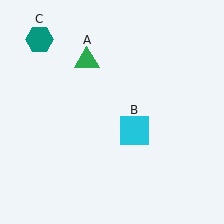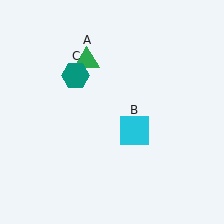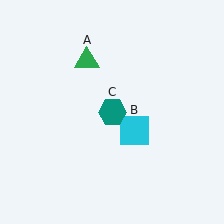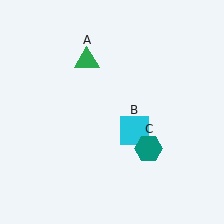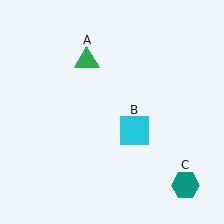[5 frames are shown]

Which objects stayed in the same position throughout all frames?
Green triangle (object A) and cyan square (object B) remained stationary.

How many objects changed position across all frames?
1 object changed position: teal hexagon (object C).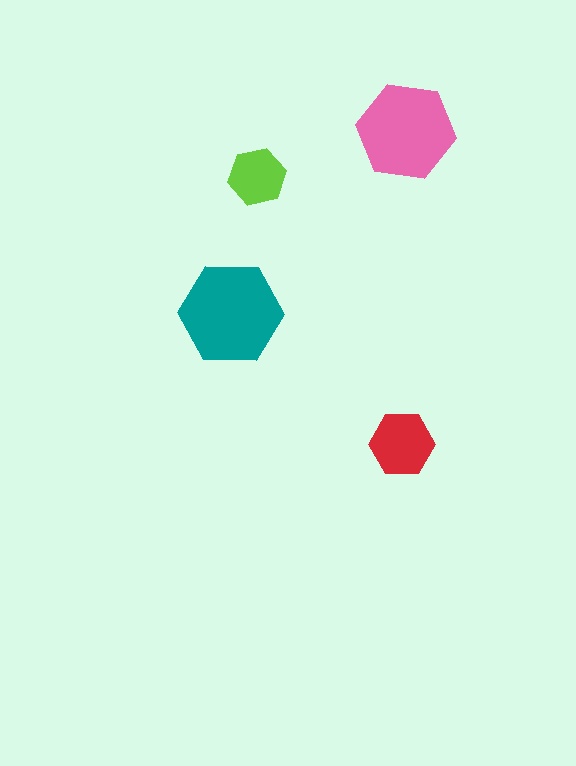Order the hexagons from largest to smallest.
the teal one, the pink one, the red one, the lime one.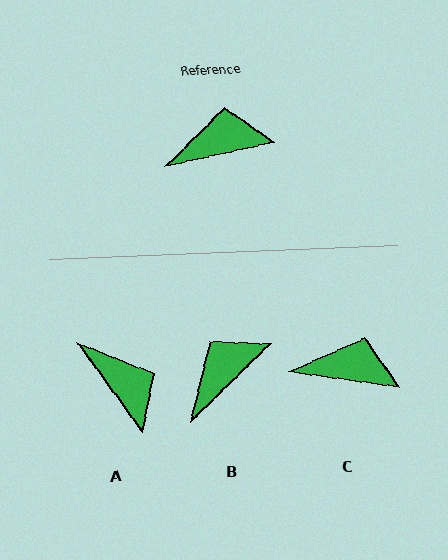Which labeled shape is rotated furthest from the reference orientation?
A, about 67 degrees away.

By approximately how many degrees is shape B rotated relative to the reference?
Approximately 32 degrees counter-clockwise.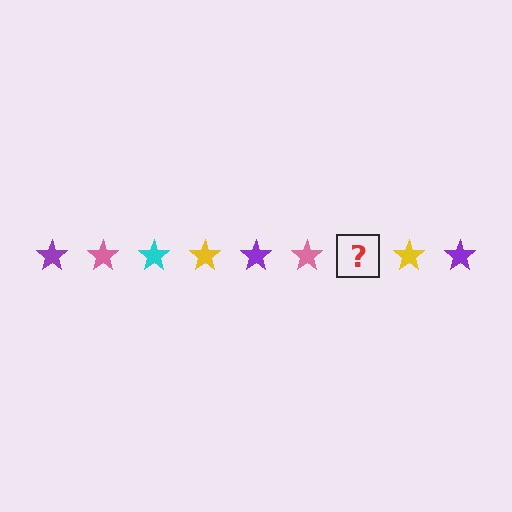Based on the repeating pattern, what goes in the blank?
The blank should be a cyan star.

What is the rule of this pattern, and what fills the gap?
The rule is that the pattern cycles through purple, pink, cyan, yellow stars. The gap should be filled with a cyan star.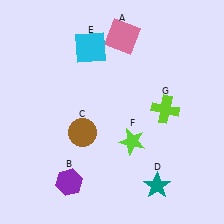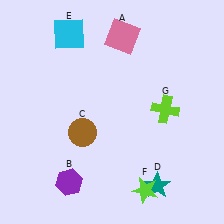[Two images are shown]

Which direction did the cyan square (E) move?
The cyan square (E) moved left.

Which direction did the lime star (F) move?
The lime star (F) moved down.